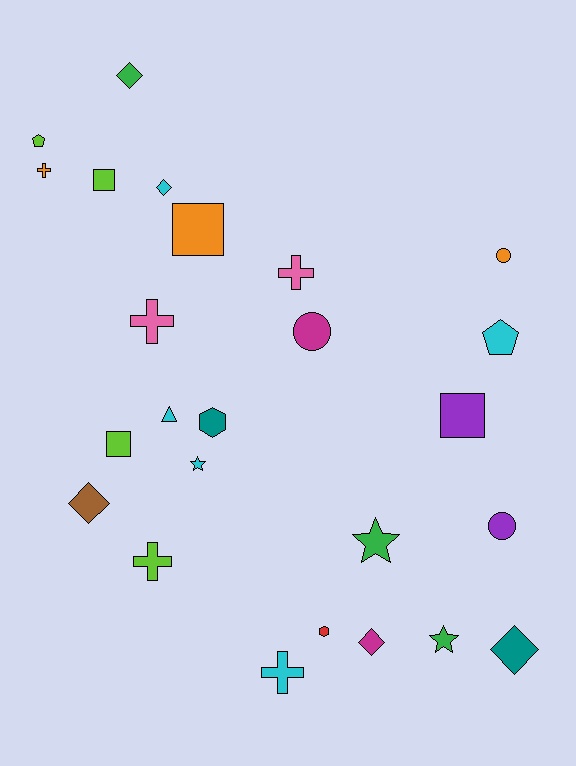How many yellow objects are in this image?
There are no yellow objects.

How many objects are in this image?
There are 25 objects.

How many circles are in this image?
There are 3 circles.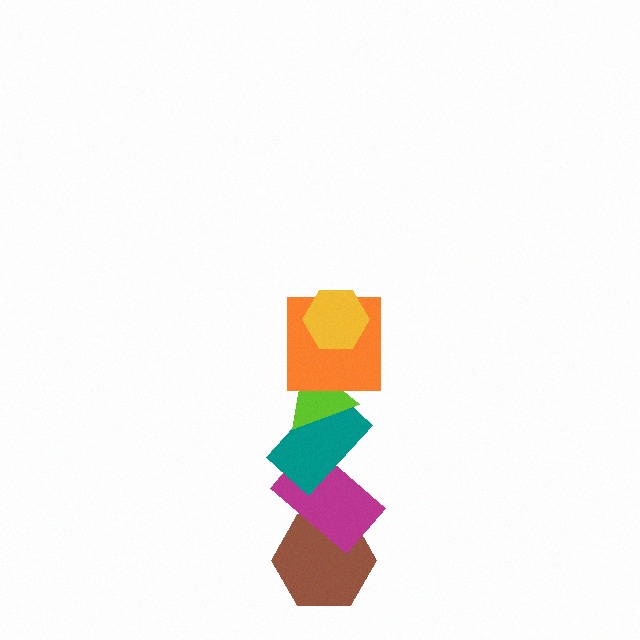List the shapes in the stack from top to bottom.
From top to bottom: the yellow hexagon, the orange square, the lime triangle, the teal rectangle, the magenta rectangle, the brown hexagon.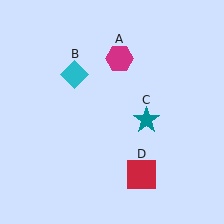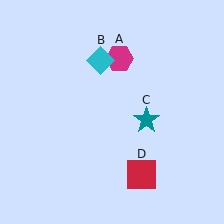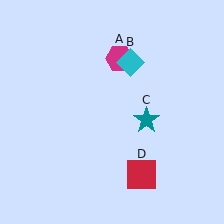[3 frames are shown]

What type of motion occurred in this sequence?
The cyan diamond (object B) rotated clockwise around the center of the scene.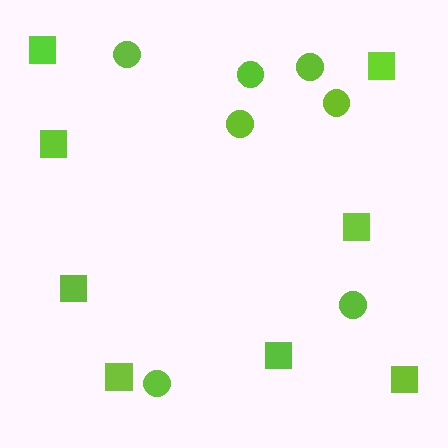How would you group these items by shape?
There are 2 groups: one group of circles (7) and one group of squares (8).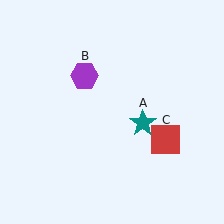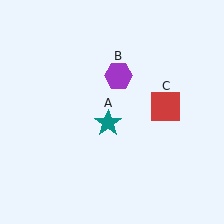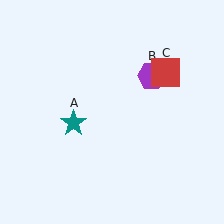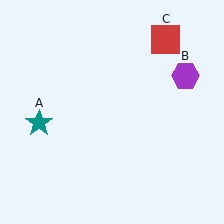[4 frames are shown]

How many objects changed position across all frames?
3 objects changed position: teal star (object A), purple hexagon (object B), red square (object C).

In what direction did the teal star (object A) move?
The teal star (object A) moved left.